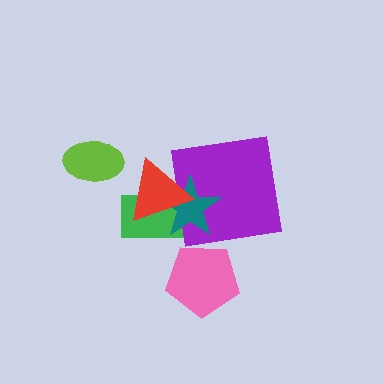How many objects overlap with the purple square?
3 objects overlap with the purple square.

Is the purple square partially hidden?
Yes, it is partially covered by another shape.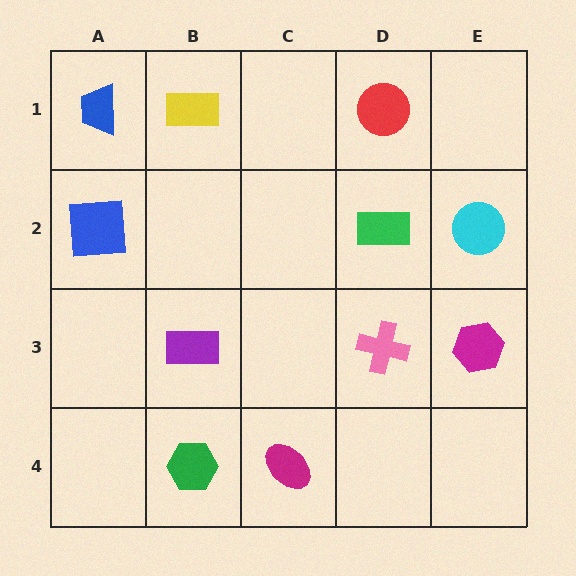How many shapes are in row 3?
3 shapes.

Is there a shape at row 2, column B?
No, that cell is empty.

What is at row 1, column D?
A red circle.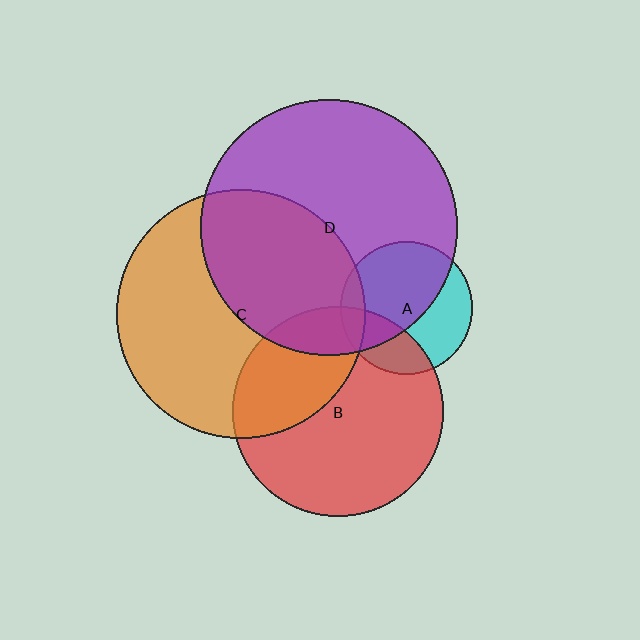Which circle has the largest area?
Circle D (purple).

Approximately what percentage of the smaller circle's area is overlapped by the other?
Approximately 40%.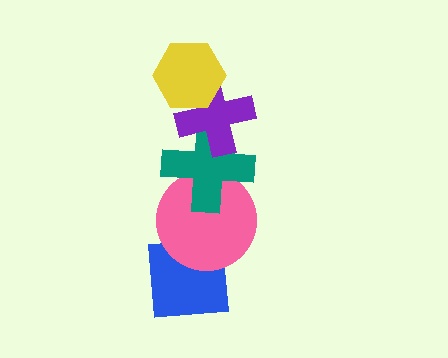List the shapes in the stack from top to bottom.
From top to bottom: the yellow hexagon, the purple cross, the teal cross, the pink circle, the blue square.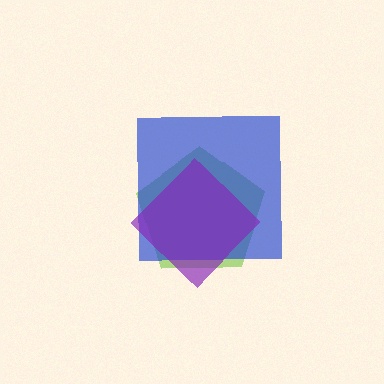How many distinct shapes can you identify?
There are 3 distinct shapes: a lime pentagon, a blue square, a purple diamond.